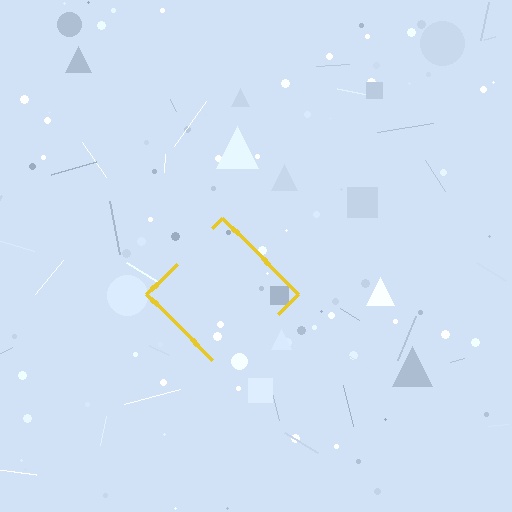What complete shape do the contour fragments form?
The contour fragments form a diamond.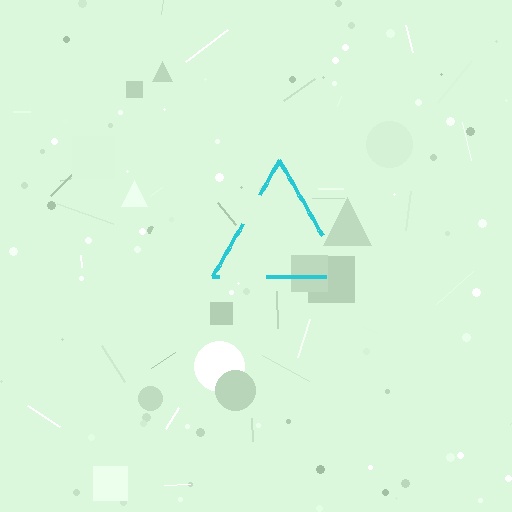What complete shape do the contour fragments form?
The contour fragments form a triangle.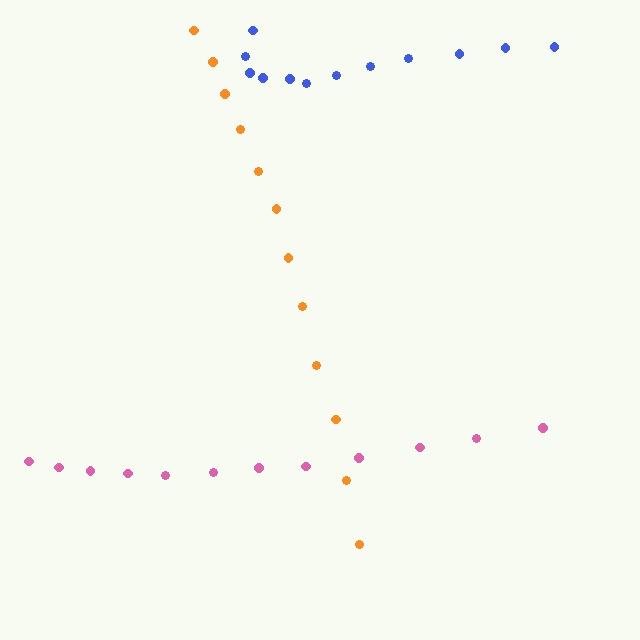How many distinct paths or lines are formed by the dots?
There are 3 distinct paths.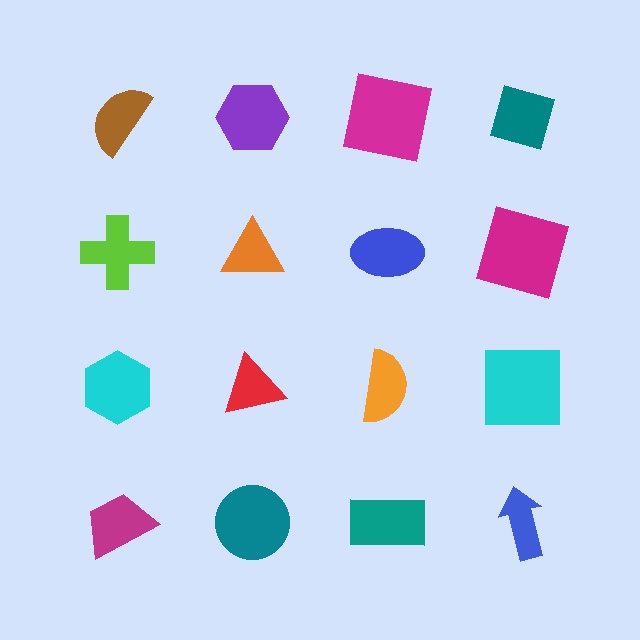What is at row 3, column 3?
An orange semicircle.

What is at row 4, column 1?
A magenta trapezoid.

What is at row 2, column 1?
A lime cross.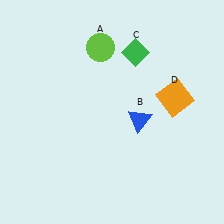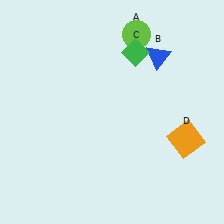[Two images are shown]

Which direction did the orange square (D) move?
The orange square (D) moved down.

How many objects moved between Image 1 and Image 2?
3 objects moved between the two images.